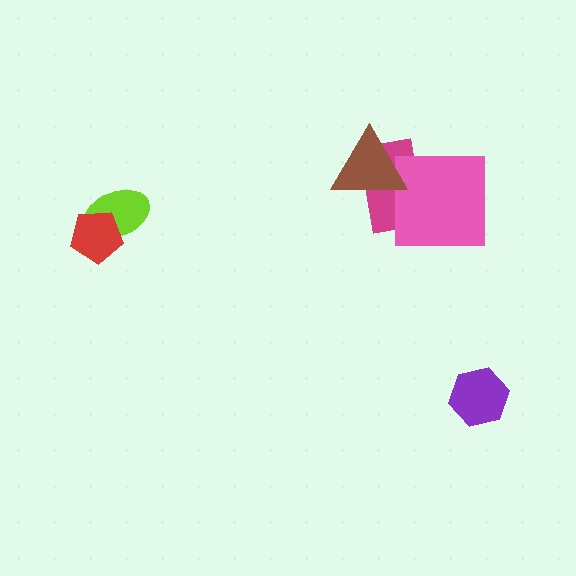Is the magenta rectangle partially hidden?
Yes, it is partially covered by another shape.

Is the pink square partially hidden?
Yes, it is partially covered by another shape.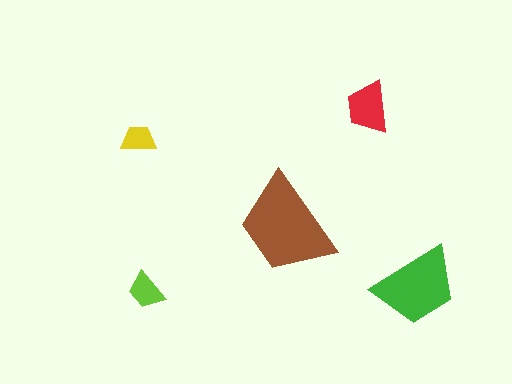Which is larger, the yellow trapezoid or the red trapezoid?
The red one.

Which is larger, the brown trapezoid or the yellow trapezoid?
The brown one.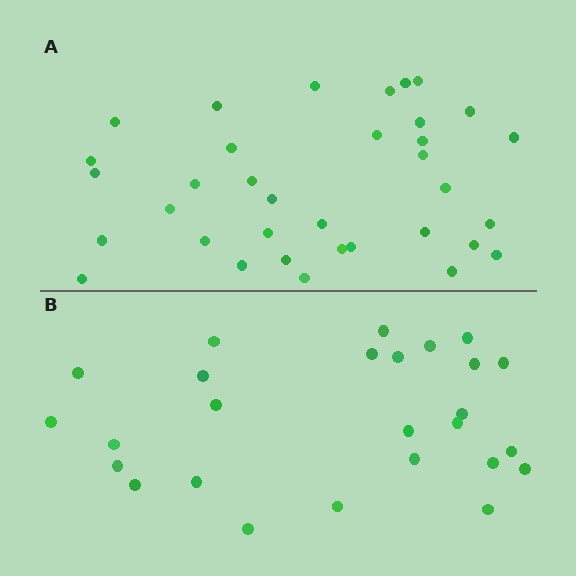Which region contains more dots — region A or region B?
Region A (the top region) has more dots.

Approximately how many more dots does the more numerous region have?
Region A has roughly 8 or so more dots than region B.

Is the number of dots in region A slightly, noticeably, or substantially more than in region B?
Region A has noticeably more, but not dramatically so. The ratio is roughly 1.3 to 1.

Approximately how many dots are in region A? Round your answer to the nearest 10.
About 40 dots. (The exact count is 35, which rounds to 40.)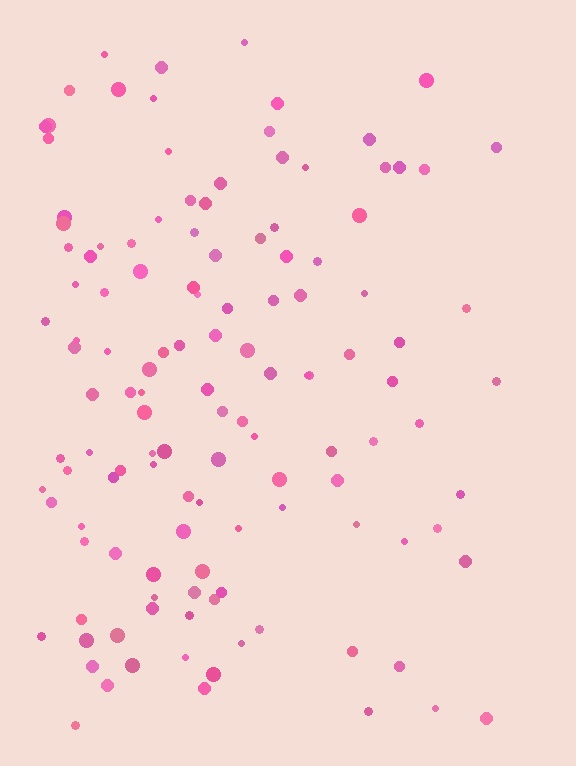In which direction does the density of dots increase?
From right to left, with the left side densest.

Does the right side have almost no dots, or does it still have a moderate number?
Still a moderate number, just noticeably fewer than the left.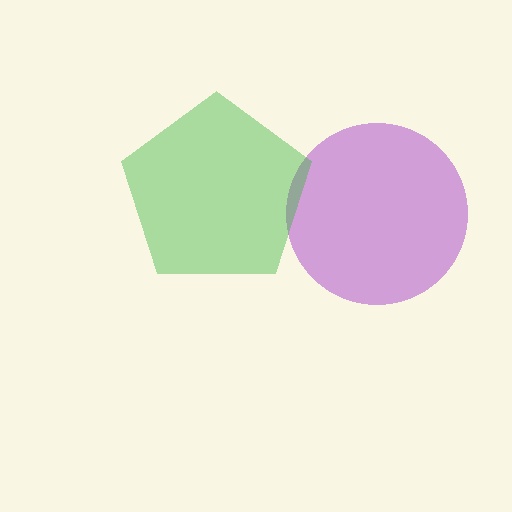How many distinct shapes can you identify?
There are 2 distinct shapes: a purple circle, a green pentagon.